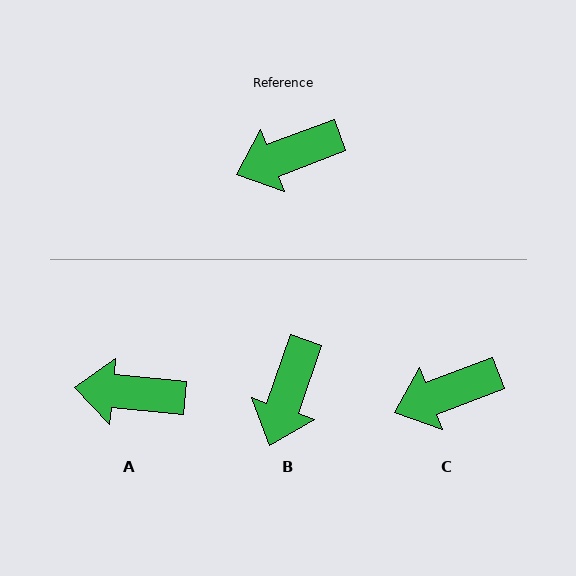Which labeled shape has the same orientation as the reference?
C.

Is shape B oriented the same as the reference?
No, it is off by about 50 degrees.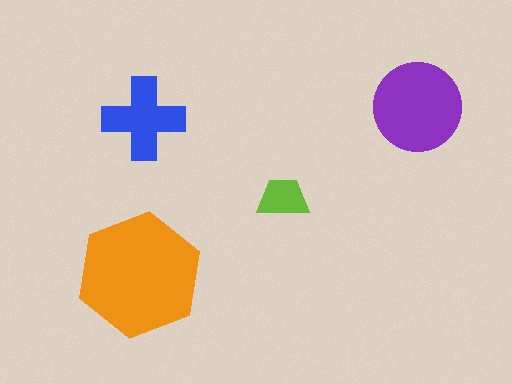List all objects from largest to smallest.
The orange hexagon, the purple circle, the blue cross, the lime trapezoid.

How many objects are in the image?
There are 4 objects in the image.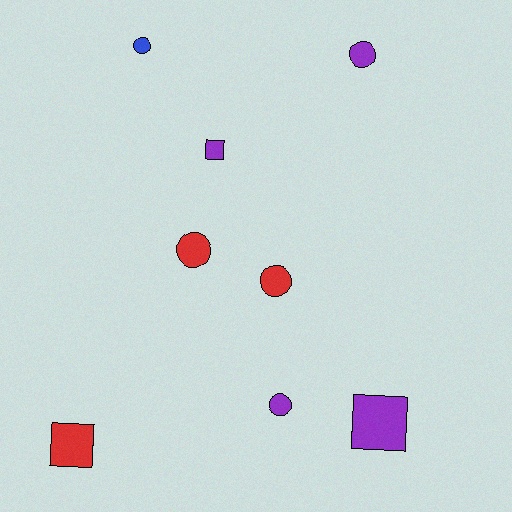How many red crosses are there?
There are no red crosses.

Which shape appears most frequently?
Circle, with 5 objects.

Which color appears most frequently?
Purple, with 4 objects.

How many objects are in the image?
There are 8 objects.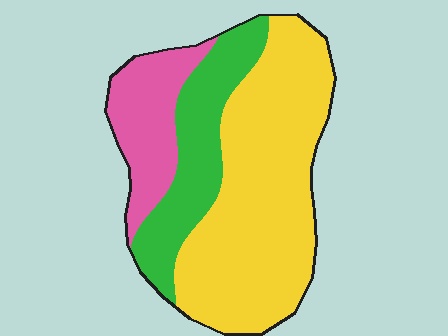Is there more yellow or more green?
Yellow.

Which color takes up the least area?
Pink, at roughly 20%.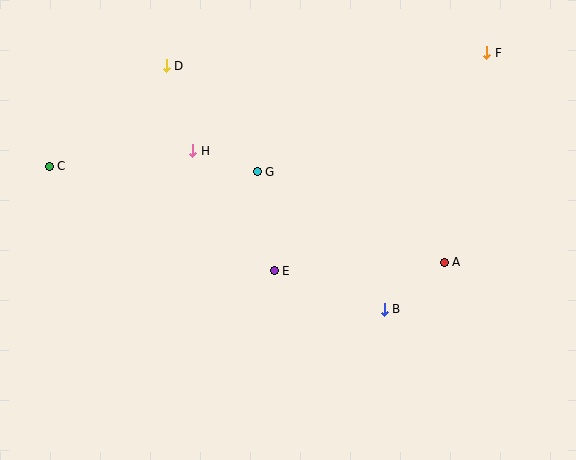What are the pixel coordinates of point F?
Point F is at (487, 53).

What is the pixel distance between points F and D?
The distance between F and D is 321 pixels.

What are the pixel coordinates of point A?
Point A is at (444, 262).